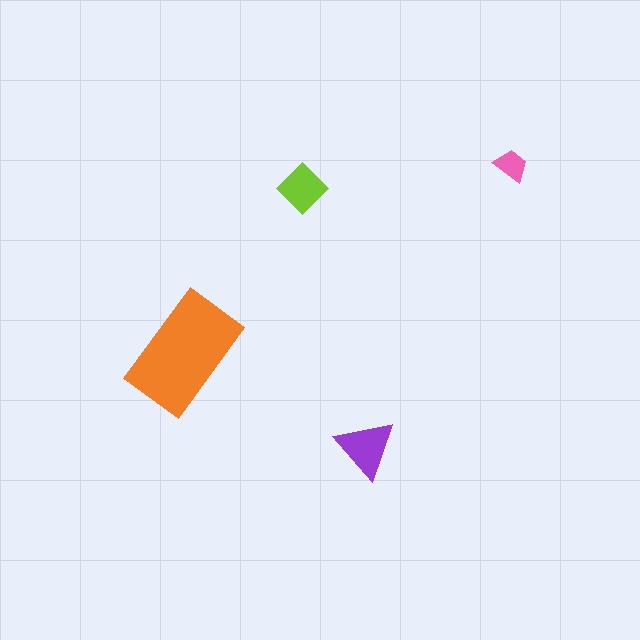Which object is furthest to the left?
The orange rectangle is leftmost.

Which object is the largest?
The orange rectangle.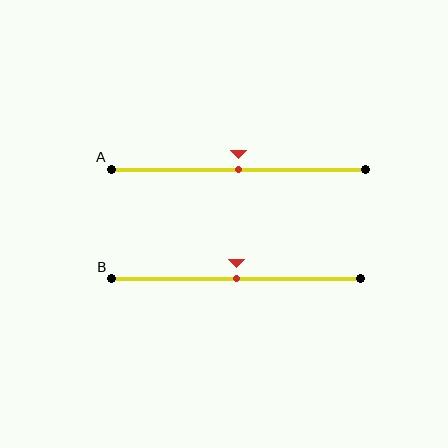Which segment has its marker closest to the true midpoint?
Segment A has its marker closest to the true midpoint.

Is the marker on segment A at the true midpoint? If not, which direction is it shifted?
Yes, the marker on segment A is at the true midpoint.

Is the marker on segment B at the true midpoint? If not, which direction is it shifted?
Yes, the marker on segment B is at the true midpoint.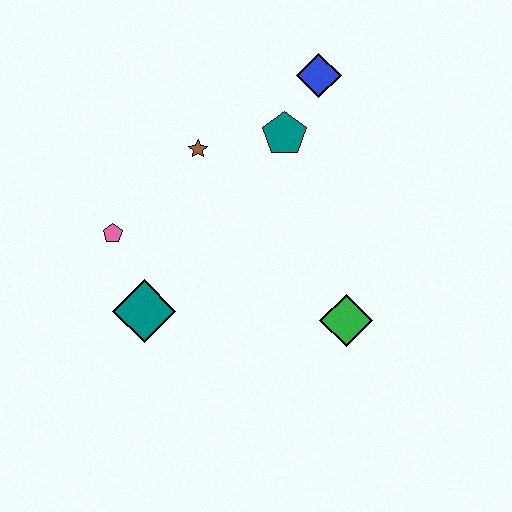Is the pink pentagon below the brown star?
Yes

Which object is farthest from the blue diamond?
The teal diamond is farthest from the blue diamond.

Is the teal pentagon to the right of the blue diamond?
No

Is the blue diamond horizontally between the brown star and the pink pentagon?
No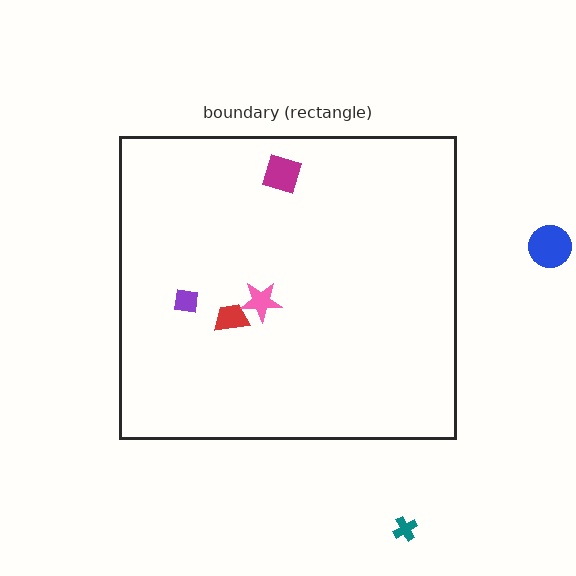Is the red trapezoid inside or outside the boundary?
Inside.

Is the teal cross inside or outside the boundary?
Outside.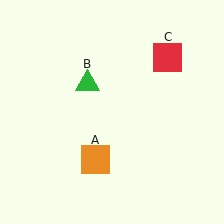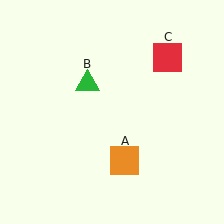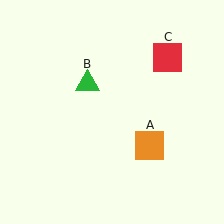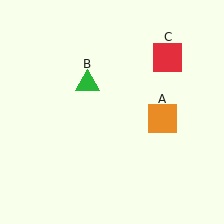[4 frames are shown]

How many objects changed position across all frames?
1 object changed position: orange square (object A).